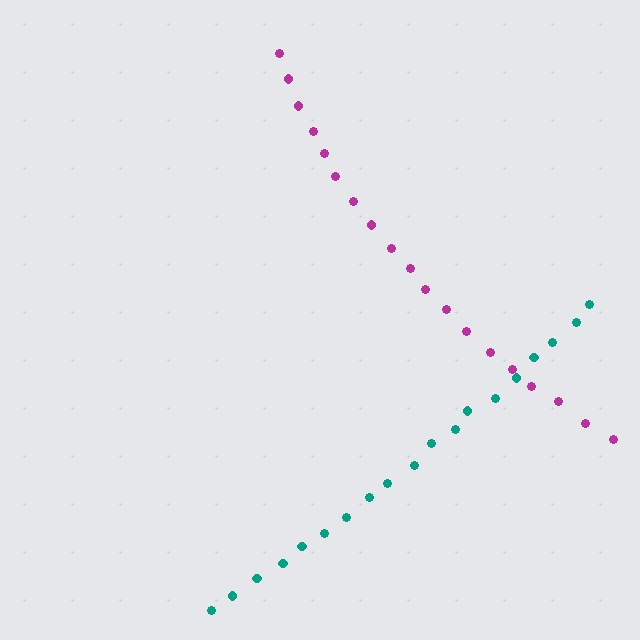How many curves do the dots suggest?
There are 2 distinct paths.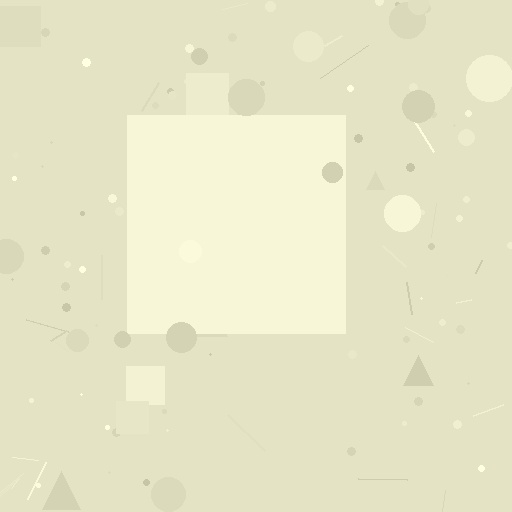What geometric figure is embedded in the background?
A square is embedded in the background.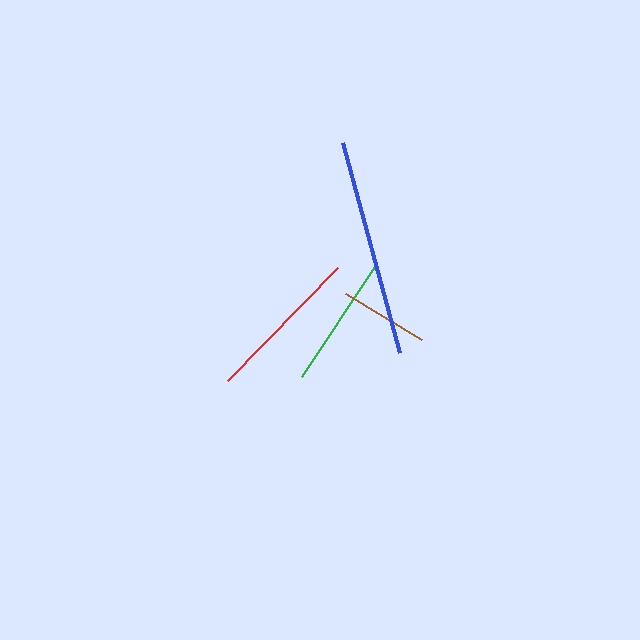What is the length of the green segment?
The green segment is approximately 132 pixels long.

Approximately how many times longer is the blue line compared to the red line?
The blue line is approximately 1.4 times the length of the red line.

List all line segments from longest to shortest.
From longest to shortest: blue, red, green, brown.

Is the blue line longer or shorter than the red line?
The blue line is longer than the red line.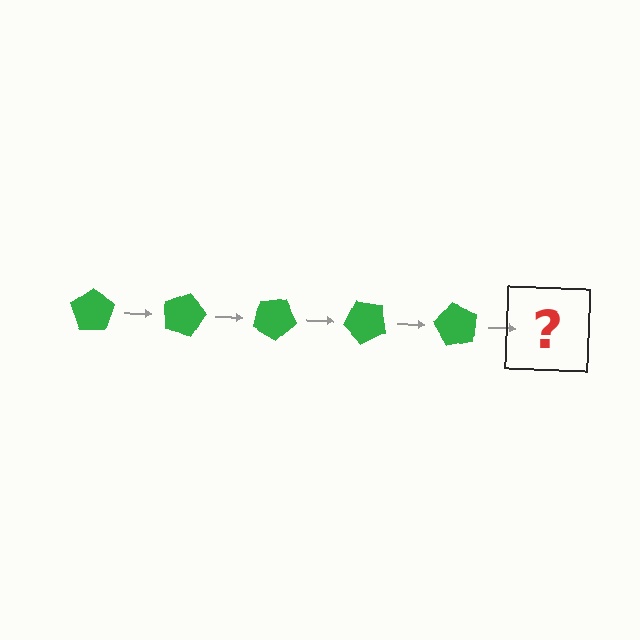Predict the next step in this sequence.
The next step is a green pentagon rotated 75 degrees.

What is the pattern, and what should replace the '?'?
The pattern is that the pentagon rotates 15 degrees each step. The '?' should be a green pentagon rotated 75 degrees.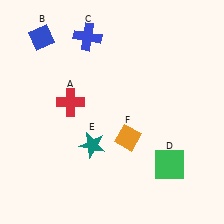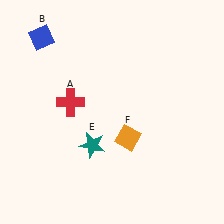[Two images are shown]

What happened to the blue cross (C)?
The blue cross (C) was removed in Image 2. It was in the top-left area of Image 1.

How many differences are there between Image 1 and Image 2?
There are 2 differences between the two images.